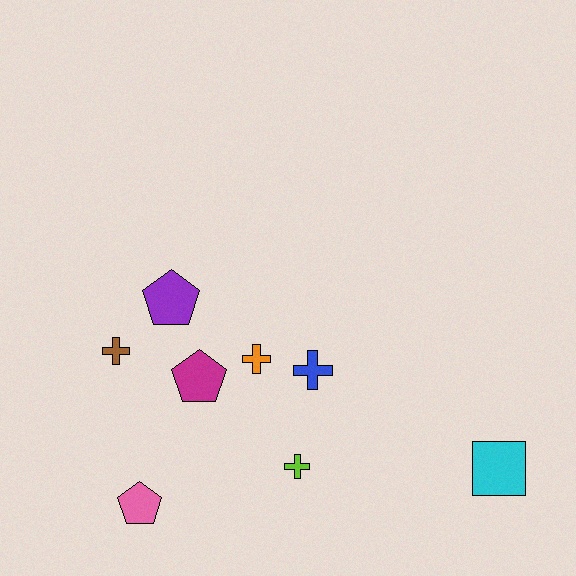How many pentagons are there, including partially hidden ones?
There are 3 pentagons.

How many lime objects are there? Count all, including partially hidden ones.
There is 1 lime object.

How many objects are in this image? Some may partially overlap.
There are 8 objects.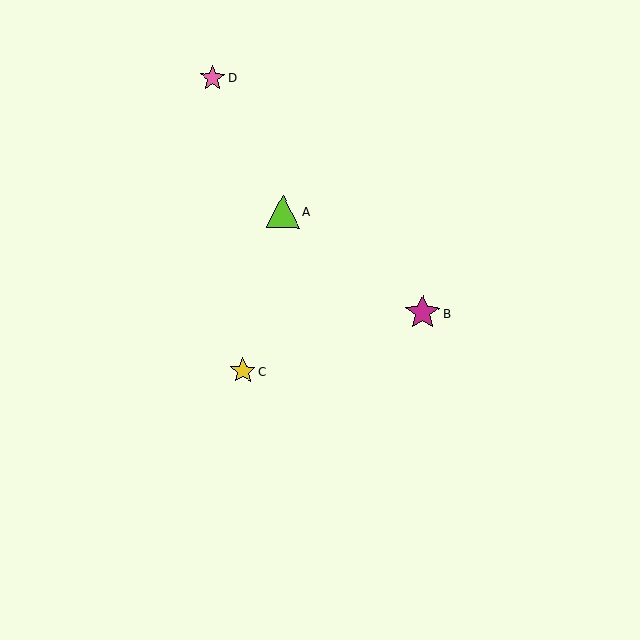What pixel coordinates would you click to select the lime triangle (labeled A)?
Click at (283, 212) to select the lime triangle A.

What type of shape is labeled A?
Shape A is a lime triangle.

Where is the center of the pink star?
The center of the pink star is at (213, 78).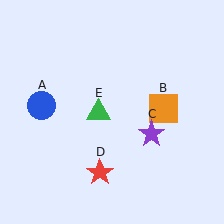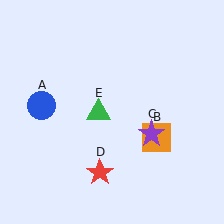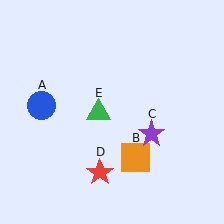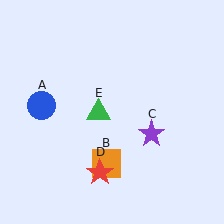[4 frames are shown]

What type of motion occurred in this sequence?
The orange square (object B) rotated clockwise around the center of the scene.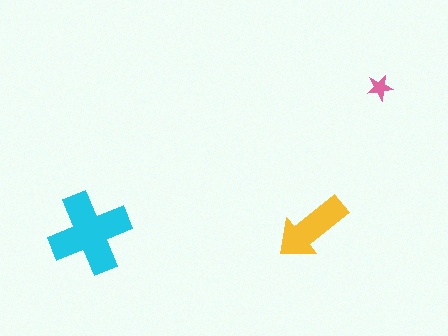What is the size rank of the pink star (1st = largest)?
3rd.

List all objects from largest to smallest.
The cyan cross, the yellow arrow, the pink star.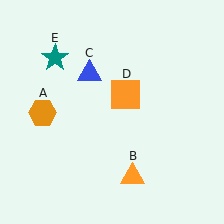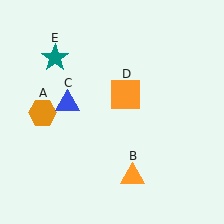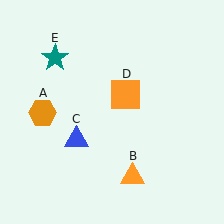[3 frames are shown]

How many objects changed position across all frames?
1 object changed position: blue triangle (object C).